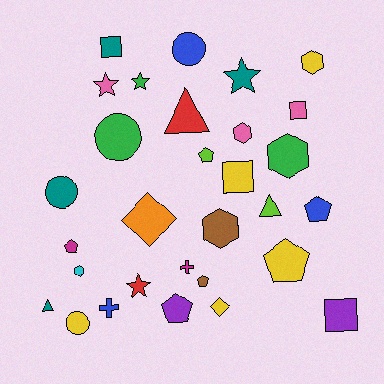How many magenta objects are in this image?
There are 2 magenta objects.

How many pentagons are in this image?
There are 6 pentagons.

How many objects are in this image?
There are 30 objects.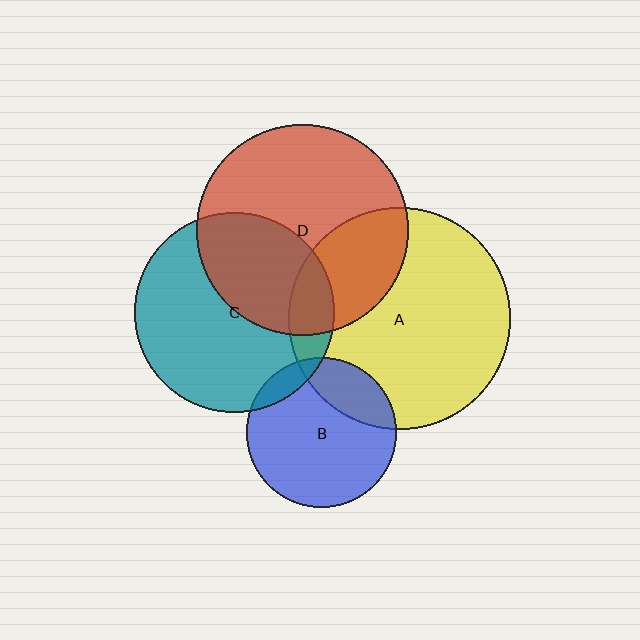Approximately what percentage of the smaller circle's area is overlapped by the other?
Approximately 15%.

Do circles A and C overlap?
Yes.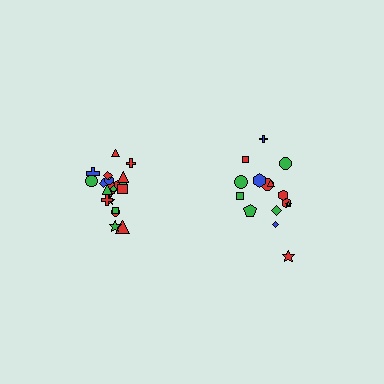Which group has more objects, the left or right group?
The left group.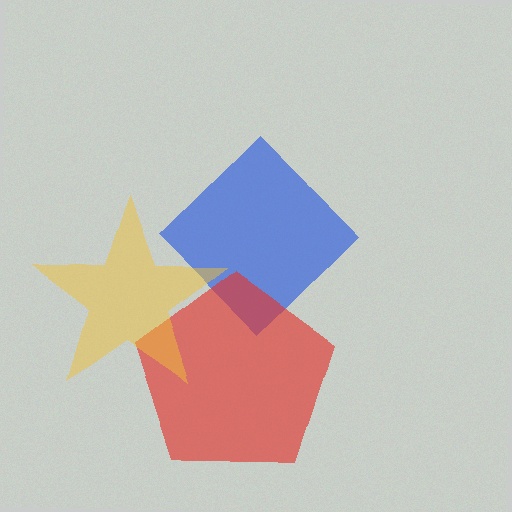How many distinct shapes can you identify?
There are 3 distinct shapes: a blue diamond, a red pentagon, a yellow star.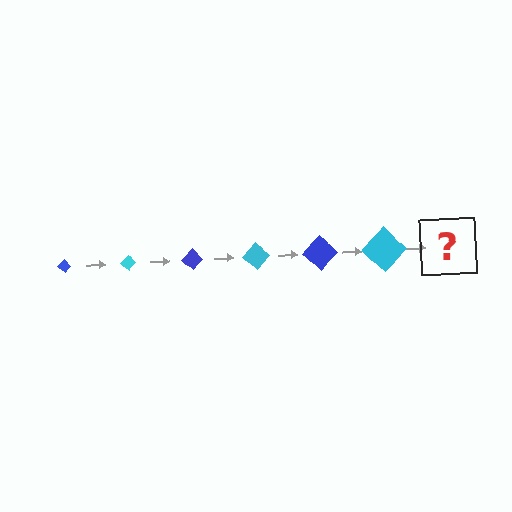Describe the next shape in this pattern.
It should be a blue diamond, larger than the previous one.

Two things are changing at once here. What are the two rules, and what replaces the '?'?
The two rules are that the diamond grows larger each step and the color cycles through blue and cyan. The '?' should be a blue diamond, larger than the previous one.